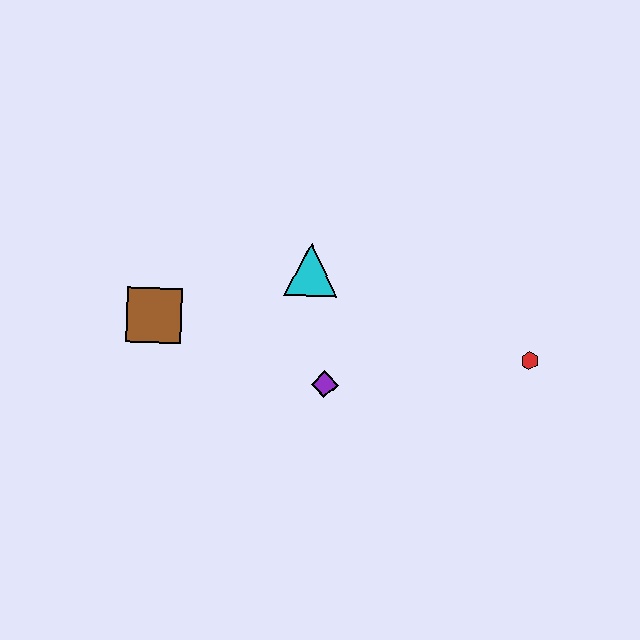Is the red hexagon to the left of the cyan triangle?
No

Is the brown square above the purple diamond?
Yes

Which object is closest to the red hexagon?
The purple diamond is closest to the red hexagon.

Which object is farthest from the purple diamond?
The red hexagon is farthest from the purple diamond.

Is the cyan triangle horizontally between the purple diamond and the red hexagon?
No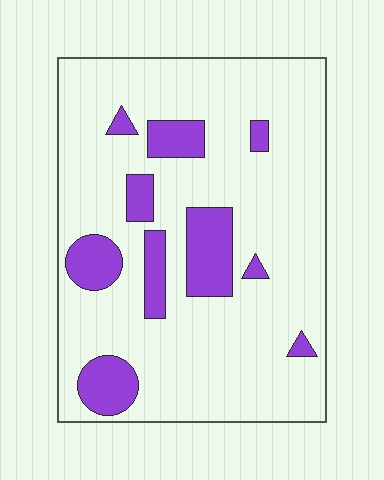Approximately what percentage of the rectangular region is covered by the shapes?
Approximately 15%.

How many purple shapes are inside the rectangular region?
10.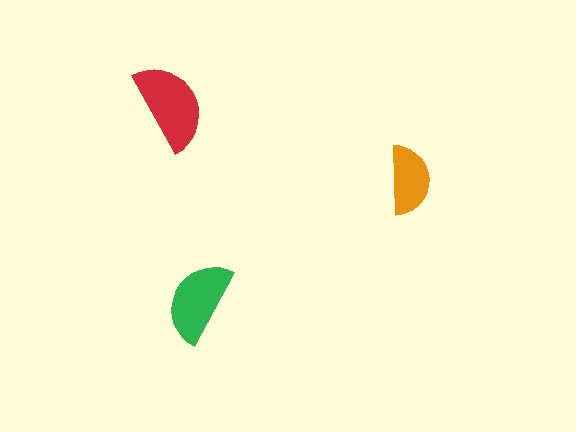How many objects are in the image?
There are 3 objects in the image.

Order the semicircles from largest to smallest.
the red one, the green one, the orange one.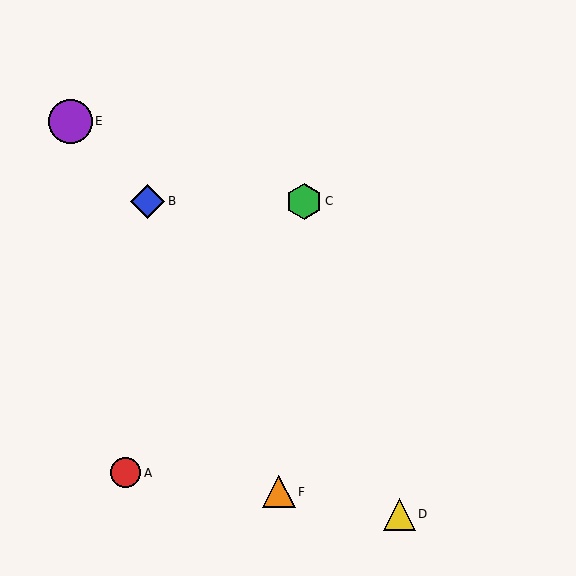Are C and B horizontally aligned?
Yes, both are at y≈201.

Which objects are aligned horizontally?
Objects B, C are aligned horizontally.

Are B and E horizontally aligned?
No, B is at y≈201 and E is at y≈121.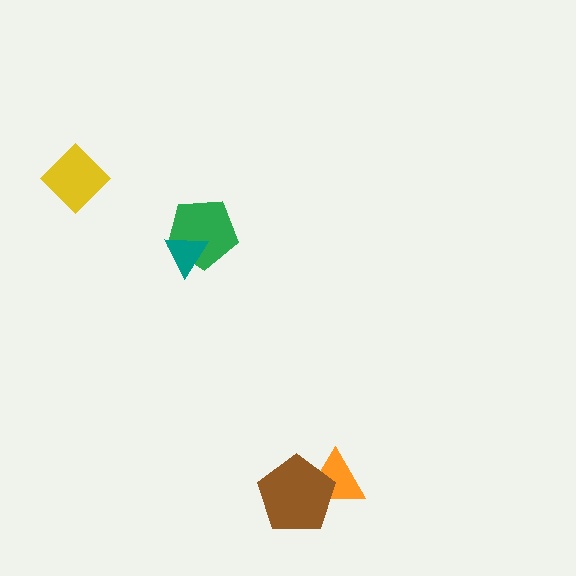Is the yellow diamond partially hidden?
No, no other shape covers it.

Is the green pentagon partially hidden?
Yes, it is partially covered by another shape.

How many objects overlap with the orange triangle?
1 object overlaps with the orange triangle.